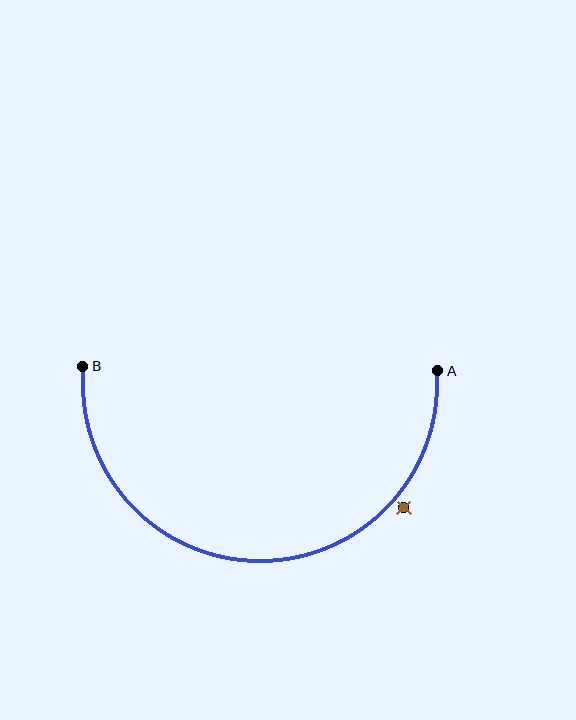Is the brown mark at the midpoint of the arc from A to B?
No — the brown mark does not lie on the arc at all. It sits slightly outside the curve.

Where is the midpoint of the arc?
The arc midpoint is the point on the curve farthest from the straight line joining A and B. It sits below that line.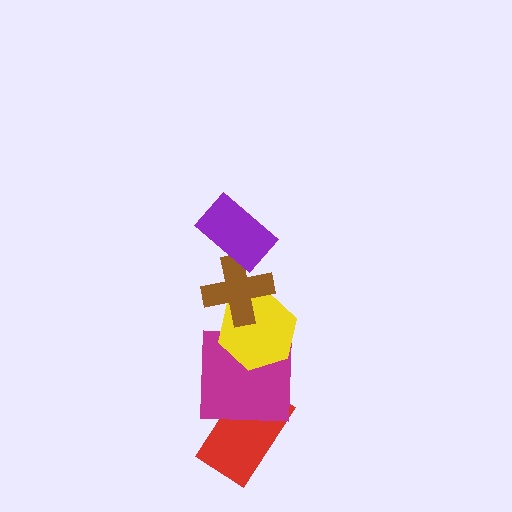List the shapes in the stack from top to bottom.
From top to bottom: the purple rectangle, the brown cross, the yellow hexagon, the magenta square, the red rectangle.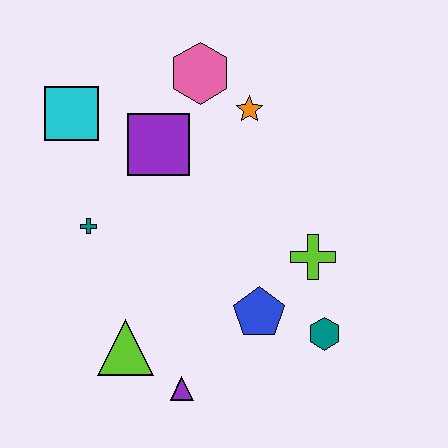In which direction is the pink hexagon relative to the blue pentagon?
The pink hexagon is above the blue pentagon.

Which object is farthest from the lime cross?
The cyan square is farthest from the lime cross.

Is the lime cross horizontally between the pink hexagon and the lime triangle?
No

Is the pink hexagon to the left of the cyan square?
No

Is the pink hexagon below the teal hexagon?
No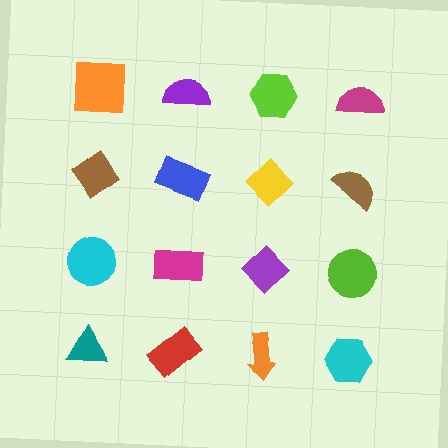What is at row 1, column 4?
A magenta semicircle.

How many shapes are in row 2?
4 shapes.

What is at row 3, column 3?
A purple diamond.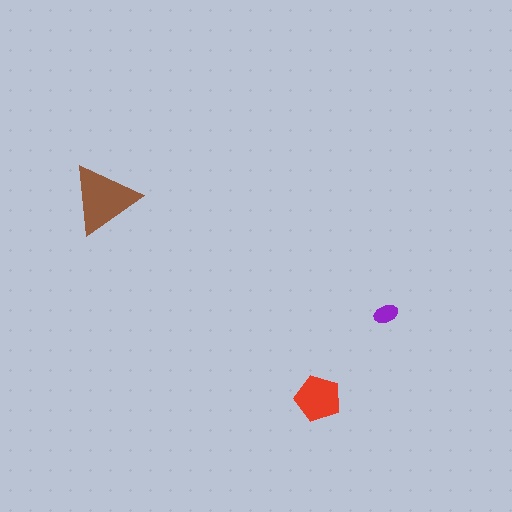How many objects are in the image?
There are 3 objects in the image.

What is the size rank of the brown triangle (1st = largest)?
1st.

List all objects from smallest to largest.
The purple ellipse, the red pentagon, the brown triangle.